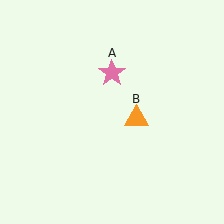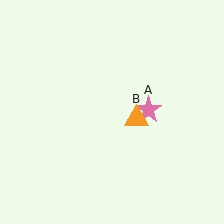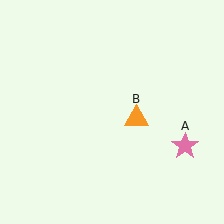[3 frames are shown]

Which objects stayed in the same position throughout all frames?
Orange triangle (object B) remained stationary.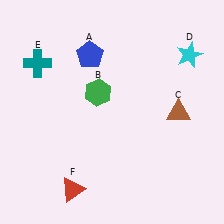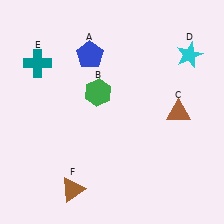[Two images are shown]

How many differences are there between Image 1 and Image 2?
There is 1 difference between the two images.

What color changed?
The triangle (F) changed from red in Image 1 to brown in Image 2.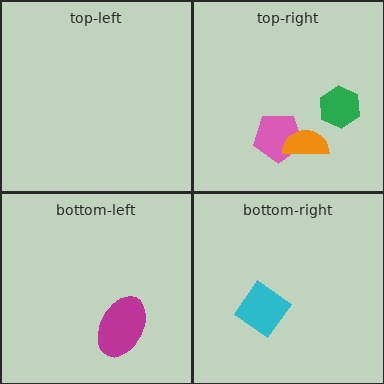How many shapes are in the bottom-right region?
1.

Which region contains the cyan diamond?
The bottom-right region.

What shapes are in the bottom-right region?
The cyan diamond.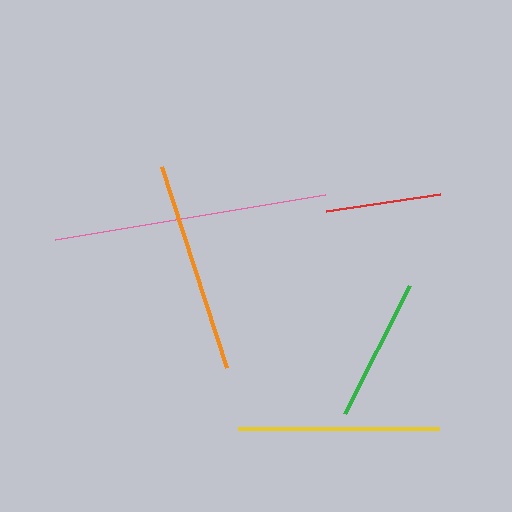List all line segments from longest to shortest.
From longest to shortest: pink, orange, yellow, green, red.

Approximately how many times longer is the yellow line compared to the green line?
The yellow line is approximately 1.4 times the length of the green line.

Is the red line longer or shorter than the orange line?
The orange line is longer than the red line.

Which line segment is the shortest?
The red line is the shortest at approximately 115 pixels.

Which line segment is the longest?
The pink line is the longest at approximately 274 pixels.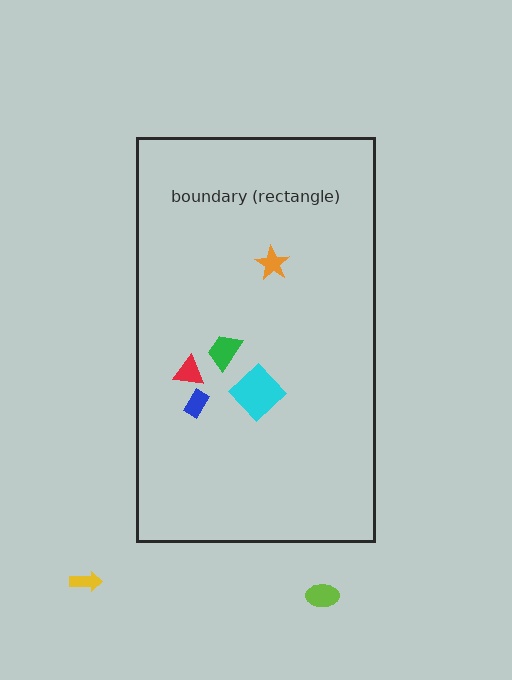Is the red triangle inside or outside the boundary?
Inside.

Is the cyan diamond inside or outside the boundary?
Inside.